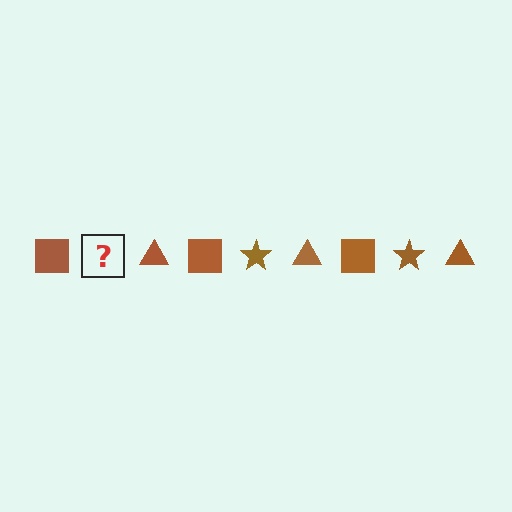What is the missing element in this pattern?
The missing element is a brown star.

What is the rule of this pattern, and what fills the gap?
The rule is that the pattern cycles through square, star, triangle shapes in brown. The gap should be filled with a brown star.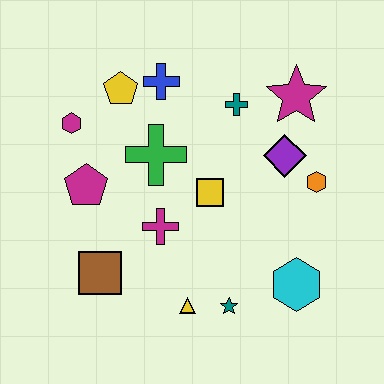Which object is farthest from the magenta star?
The brown square is farthest from the magenta star.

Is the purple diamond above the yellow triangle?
Yes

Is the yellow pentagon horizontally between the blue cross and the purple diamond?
No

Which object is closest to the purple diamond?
The orange hexagon is closest to the purple diamond.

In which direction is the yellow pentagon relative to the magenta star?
The yellow pentagon is to the left of the magenta star.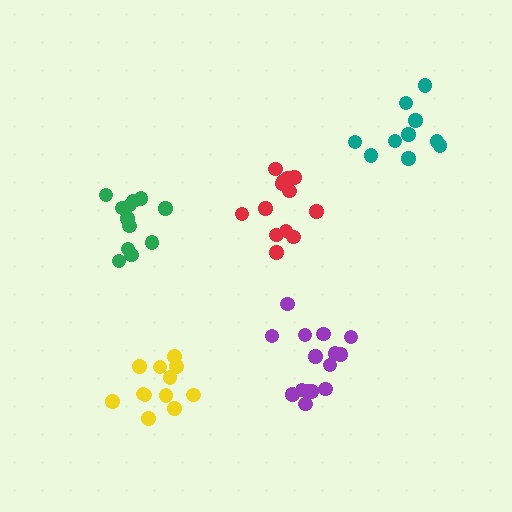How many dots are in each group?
Group 1: 13 dots, Group 2: 12 dots, Group 3: 15 dots, Group 4: 12 dots, Group 5: 10 dots (62 total).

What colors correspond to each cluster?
The clusters are colored: red, green, purple, yellow, teal.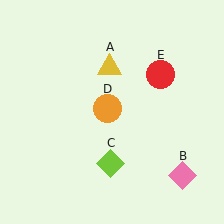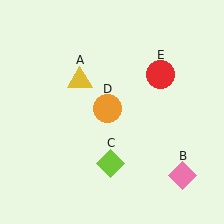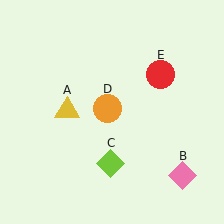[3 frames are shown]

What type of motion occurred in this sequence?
The yellow triangle (object A) rotated counterclockwise around the center of the scene.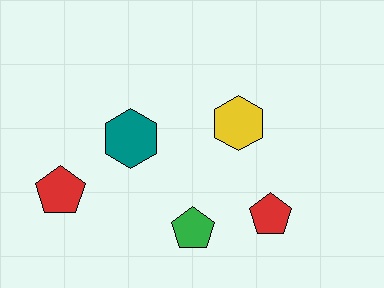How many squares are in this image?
There are no squares.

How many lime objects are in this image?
There are no lime objects.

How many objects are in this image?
There are 5 objects.